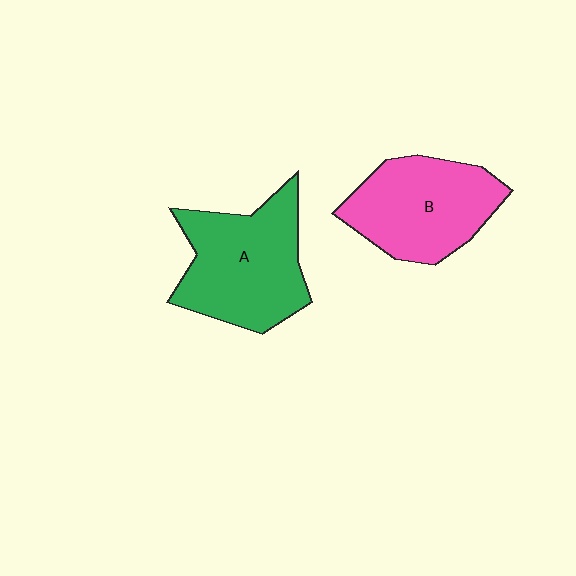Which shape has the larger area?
Shape A (green).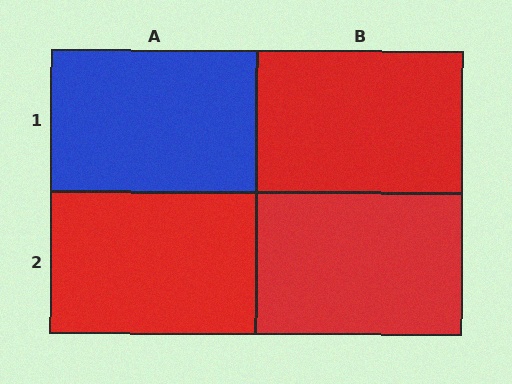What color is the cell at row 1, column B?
Red.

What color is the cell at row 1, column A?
Blue.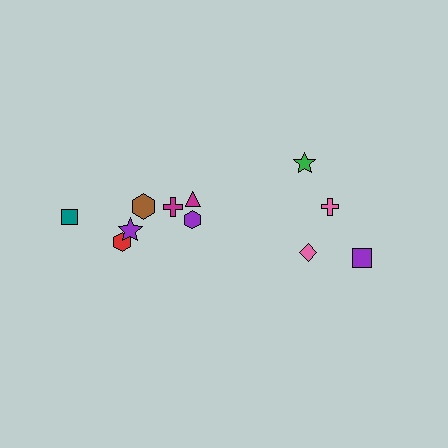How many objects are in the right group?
There are 4 objects.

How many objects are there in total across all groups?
There are 11 objects.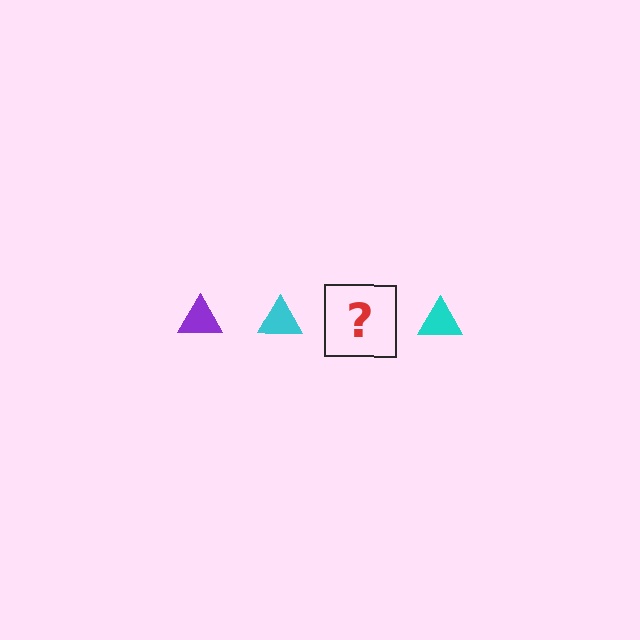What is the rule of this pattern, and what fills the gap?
The rule is that the pattern cycles through purple, cyan triangles. The gap should be filled with a purple triangle.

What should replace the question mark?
The question mark should be replaced with a purple triangle.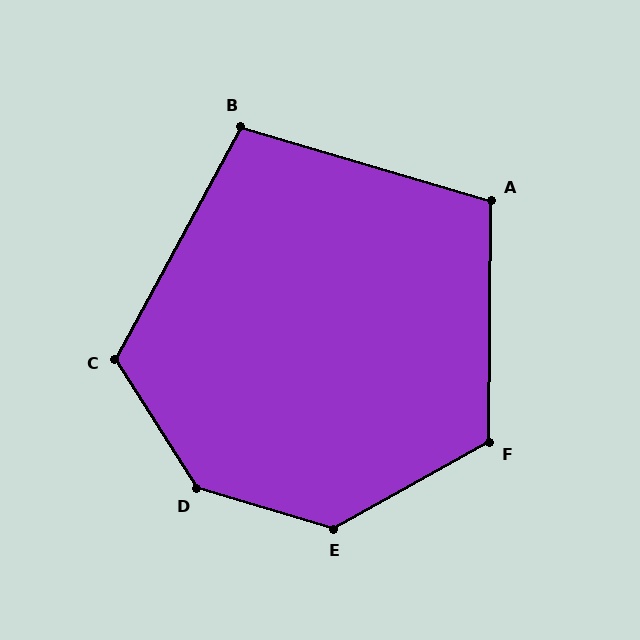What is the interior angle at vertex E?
Approximately 135 degrees (obtuse).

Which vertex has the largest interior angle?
D, at approximately 139 degrees.